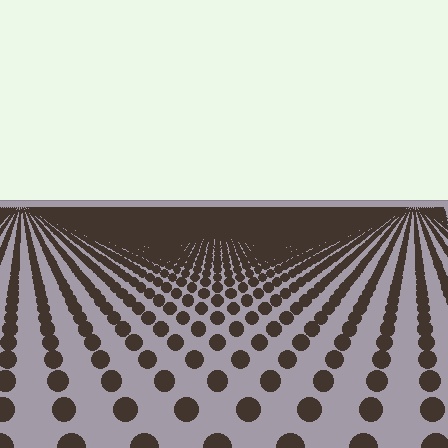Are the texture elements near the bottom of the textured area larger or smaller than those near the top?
Larger. Near the bottom, elements are closer to the viewer and appear at a bigger on-screen size.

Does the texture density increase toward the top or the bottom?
Density increases toward the top.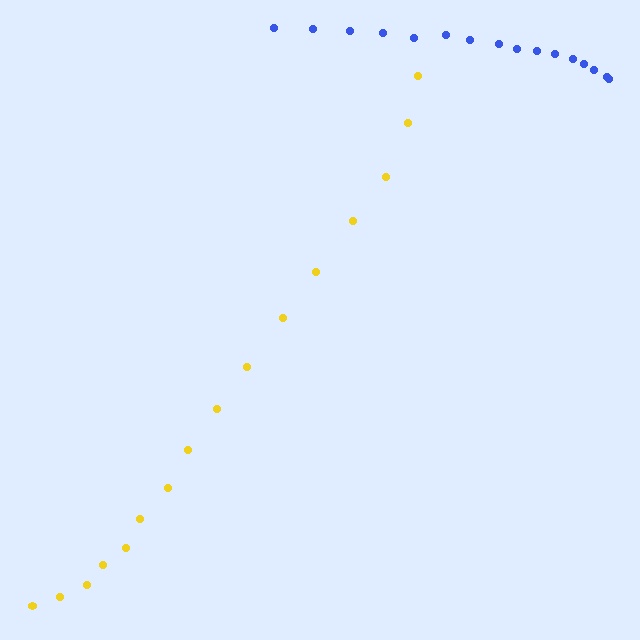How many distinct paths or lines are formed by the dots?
There are 2 distinct paths.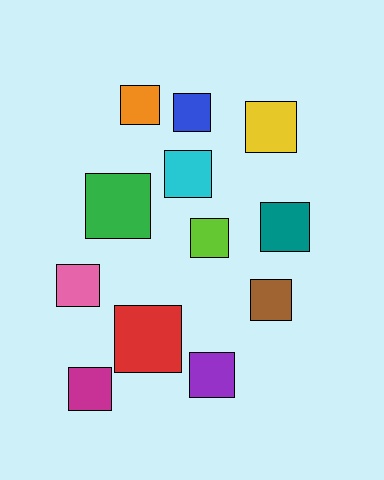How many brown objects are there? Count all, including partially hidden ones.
There is 1 brown object.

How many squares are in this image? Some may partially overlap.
There are 12 squares.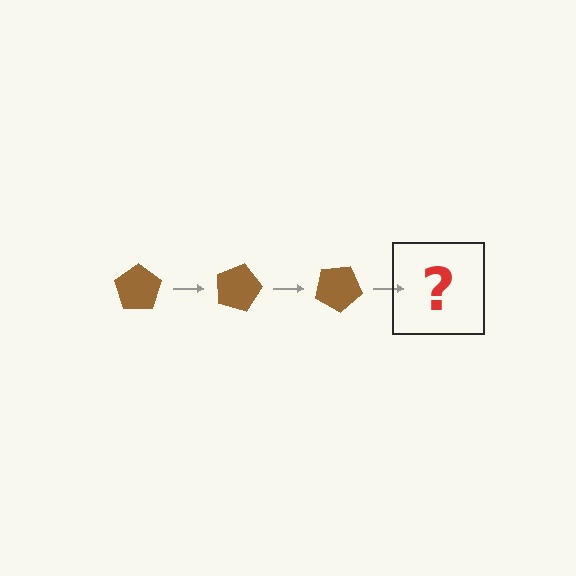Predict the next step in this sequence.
The next step is a brown pentagon rotated 45 degrees.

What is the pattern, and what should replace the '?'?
The pattern is that the pentagon rotates 15 degrees each step. The '?' should be a brown pentagon rotated 45 degrees.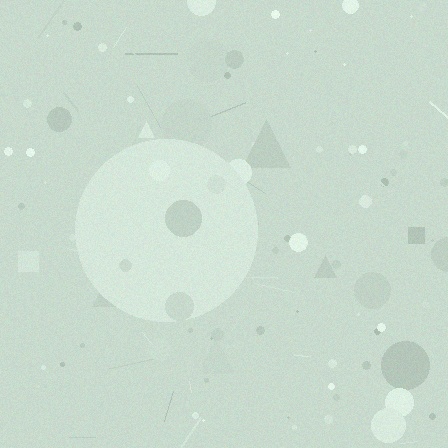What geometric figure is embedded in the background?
A circle is embedded in the background.